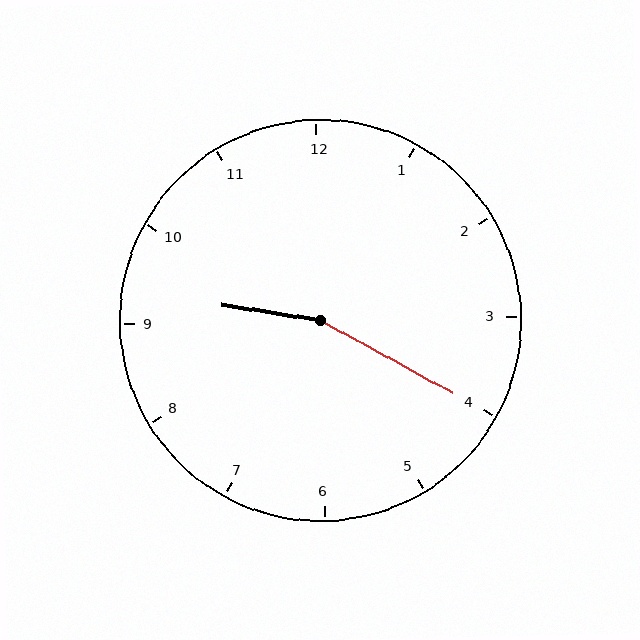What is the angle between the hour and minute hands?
Approximately 160 degrees.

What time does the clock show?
9:20.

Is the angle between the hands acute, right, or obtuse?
It is obtuse.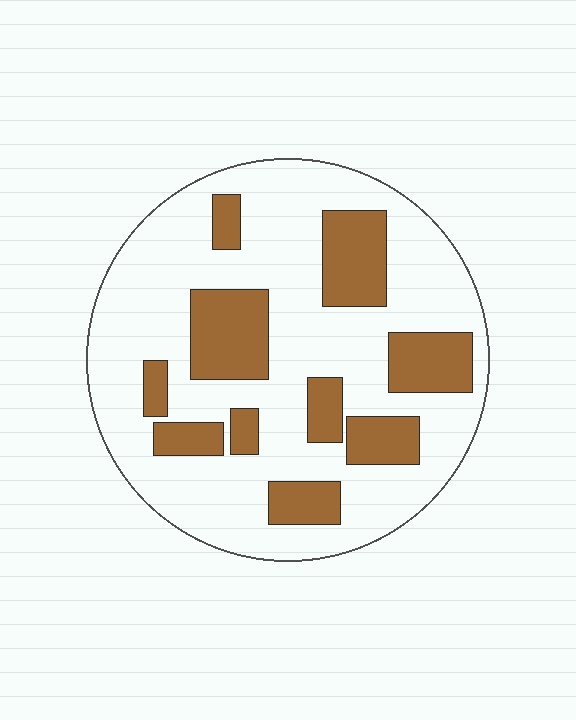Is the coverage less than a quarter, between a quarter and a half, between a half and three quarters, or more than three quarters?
Between a quarter and a half.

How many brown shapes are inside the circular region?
10.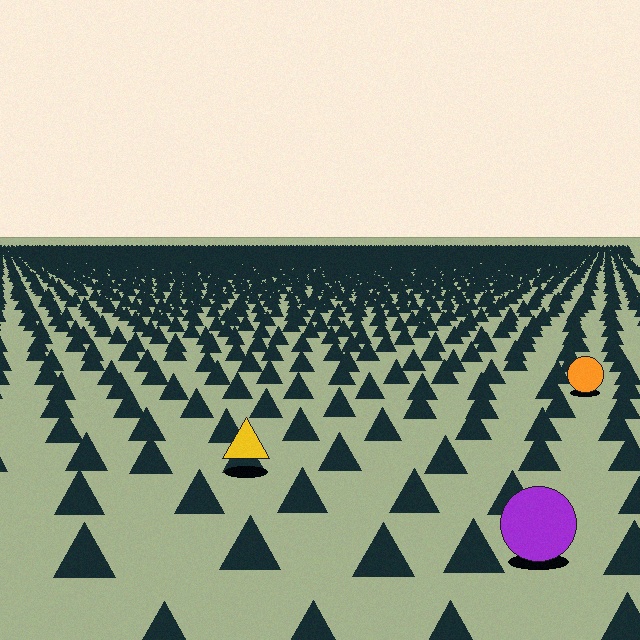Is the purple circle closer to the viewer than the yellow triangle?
Yes. The purple circle is closer — you can tell from the texture gradient: the ground texture is coarser near it.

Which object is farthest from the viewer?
The orange circle is farthest from the viewer. It appears smaller and the ground texture around it is denser.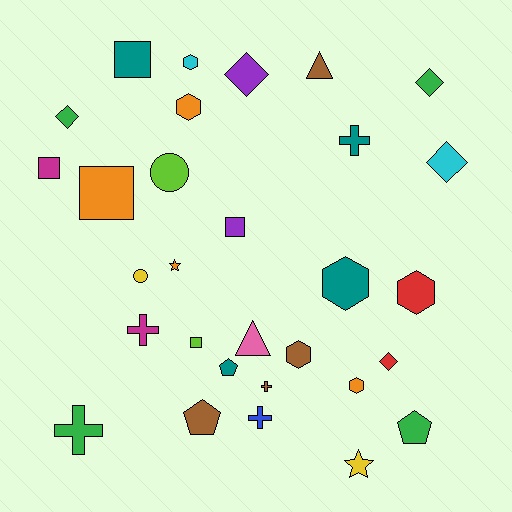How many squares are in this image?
There are 5 squares.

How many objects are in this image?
There are 30 objects.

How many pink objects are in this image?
There is 1 pink object.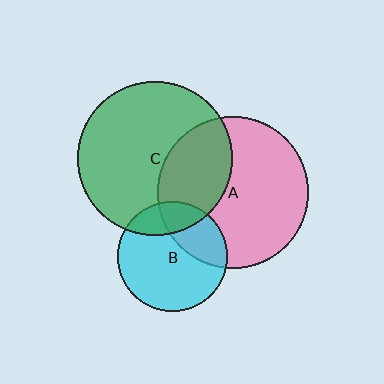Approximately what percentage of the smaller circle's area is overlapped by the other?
Approximately 20%.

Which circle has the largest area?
Circle C (green).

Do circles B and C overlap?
Yes.